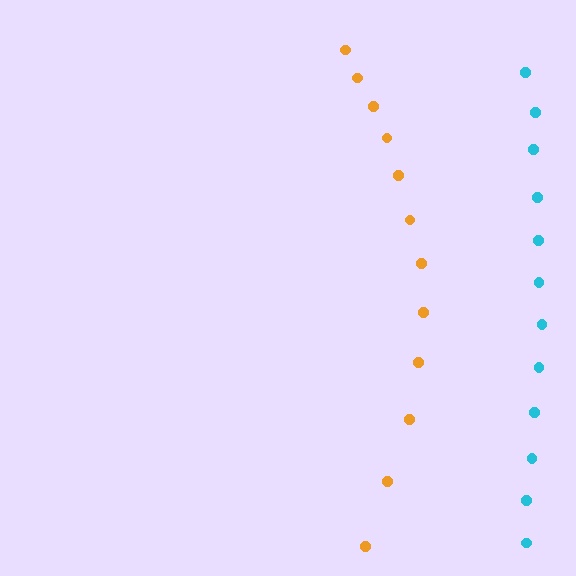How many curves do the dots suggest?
There are 2 distinct paths.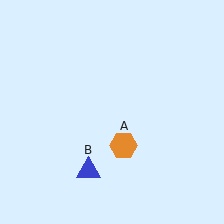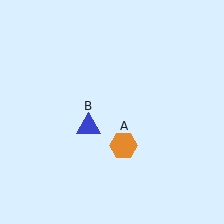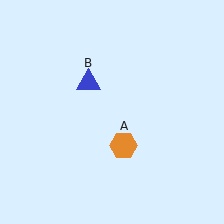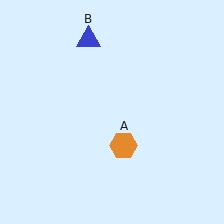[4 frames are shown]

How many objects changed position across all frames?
1 object changed position: blue triangle (object B).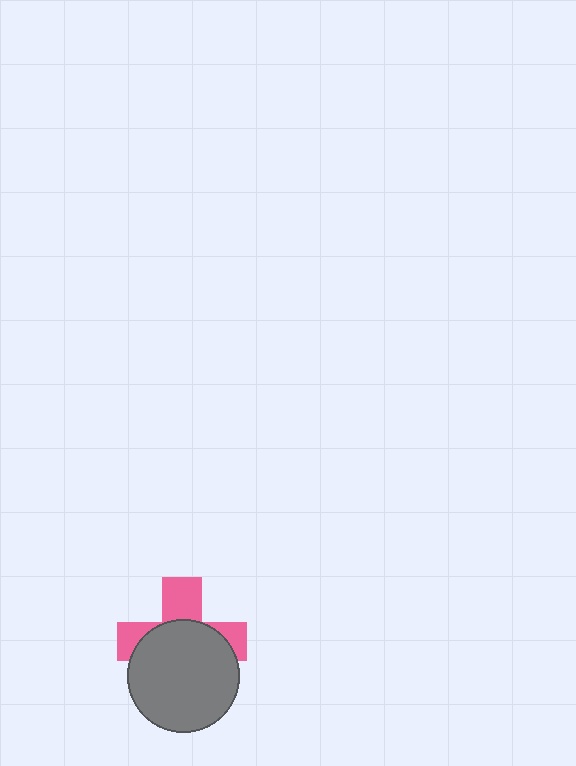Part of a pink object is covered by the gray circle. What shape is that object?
It is a cross.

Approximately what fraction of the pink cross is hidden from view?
Roughly 59% of the pink cross is hidden behind the gray circle.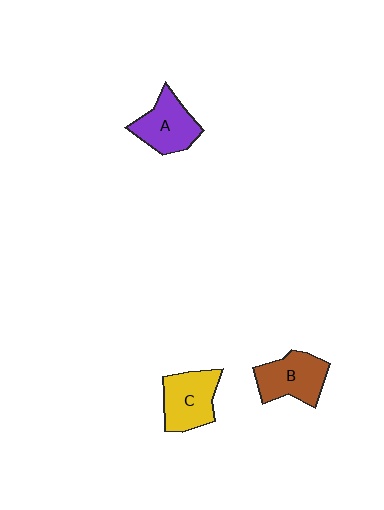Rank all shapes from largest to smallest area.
From largest to smallest: C (yellow), B (brown), A (purple).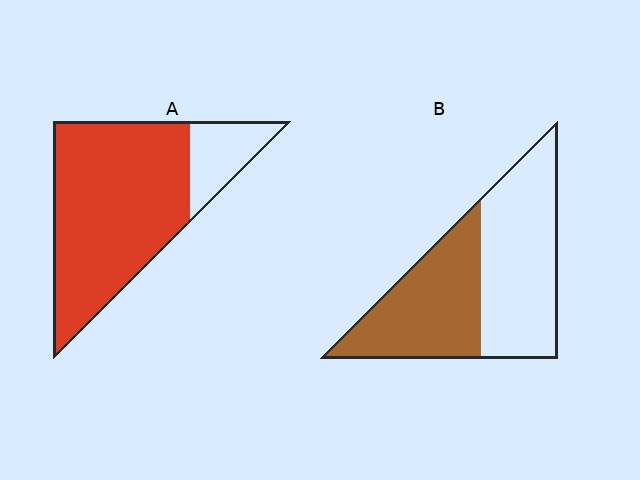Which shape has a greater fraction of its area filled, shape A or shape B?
Shape A.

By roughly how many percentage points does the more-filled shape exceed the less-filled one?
By roughly 35 percentage points (A over B).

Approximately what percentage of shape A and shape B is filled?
A is approximately 80% and B is approximately 45%.